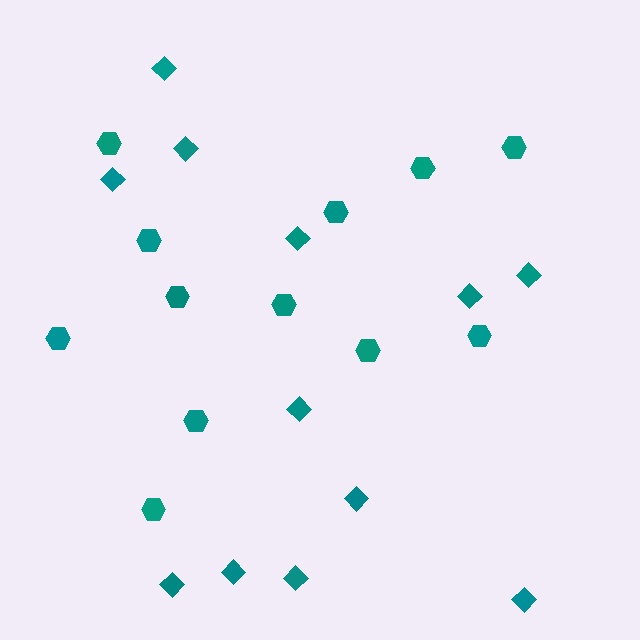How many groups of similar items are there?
There are 2 groups: one group of hexagons (12) and one group of diamonds (12).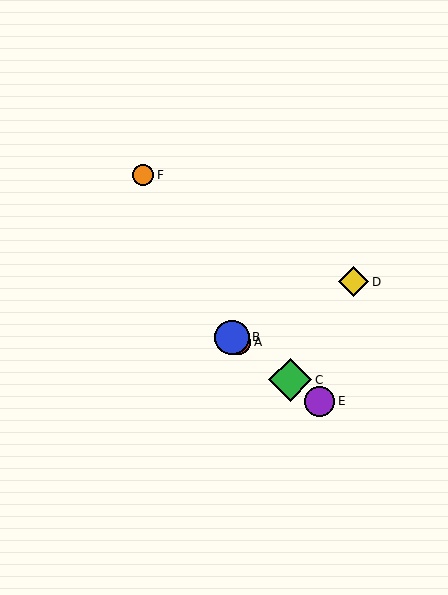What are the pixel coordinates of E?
Object E is at (320, 401).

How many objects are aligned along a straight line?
4 objects (A, B, C, E) are aligned along a straight line.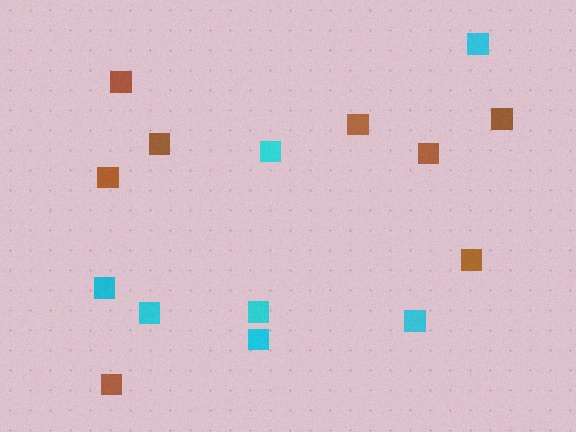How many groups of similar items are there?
There are 2 groups: one group of brown squares (8) and one group of cyan squares (7).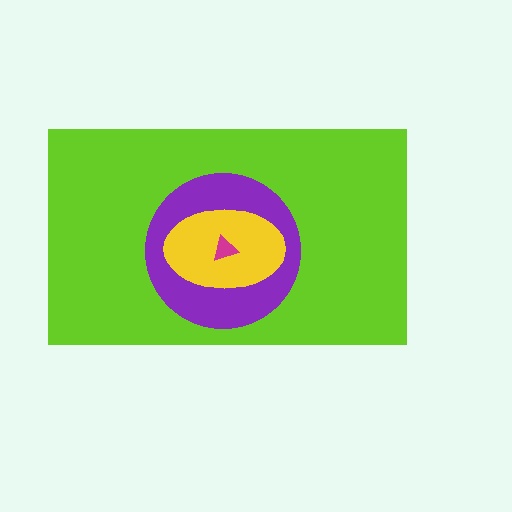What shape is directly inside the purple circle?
The yellow ellipse.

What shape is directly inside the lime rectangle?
The purple circle.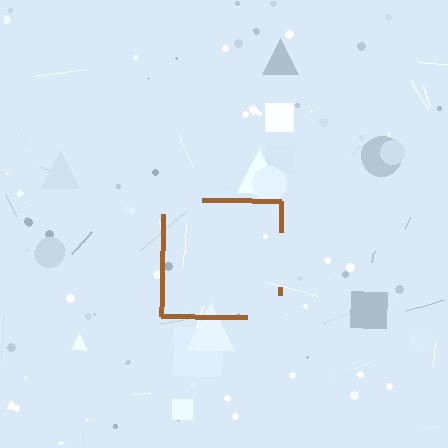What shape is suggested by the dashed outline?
The dashed outline suggests a square.